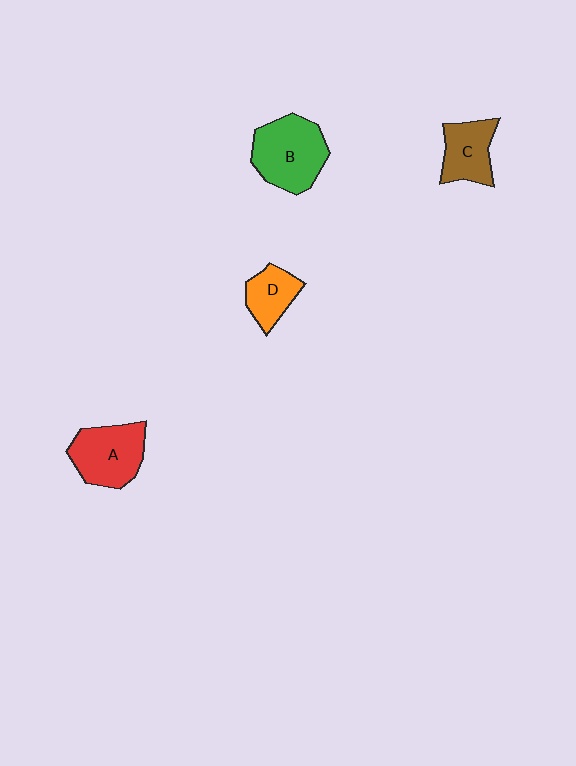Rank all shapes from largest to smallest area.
From largest to smallest: B (green), A (red), C (brown), D (orange).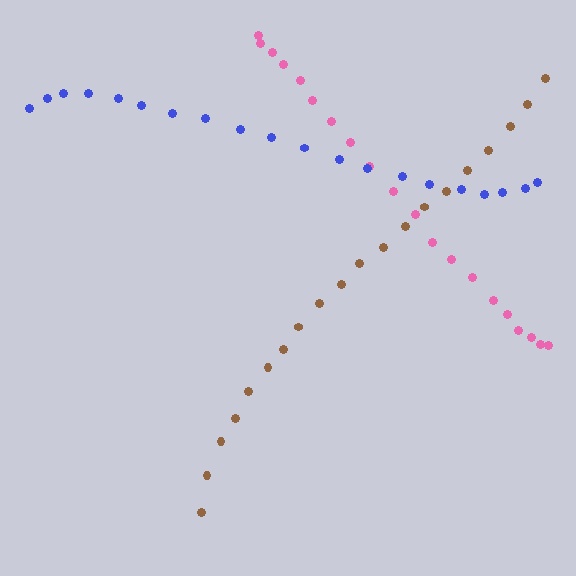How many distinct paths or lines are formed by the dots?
There are 3 distinct paths.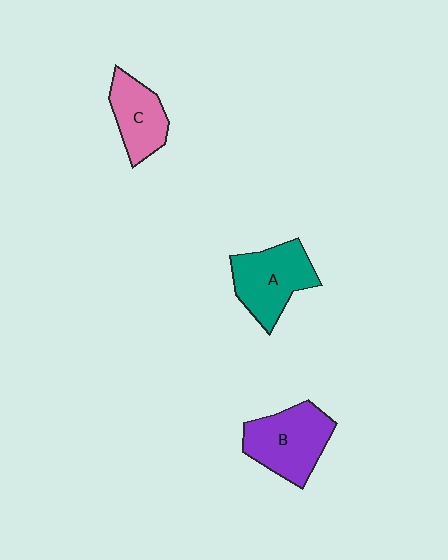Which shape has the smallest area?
Shape C (pink).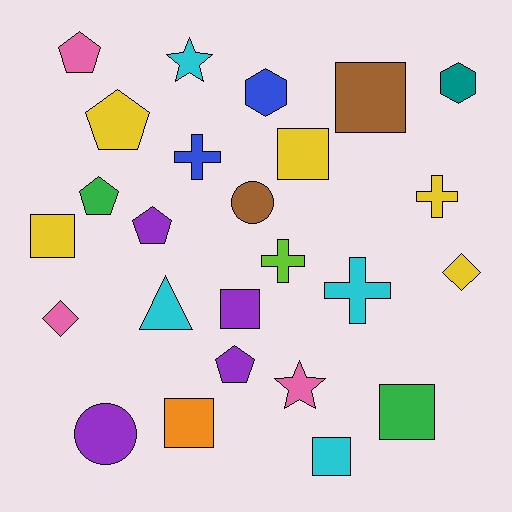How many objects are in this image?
There are 25 objects.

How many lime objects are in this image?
There is 1 lime object.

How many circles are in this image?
There are 2 circles.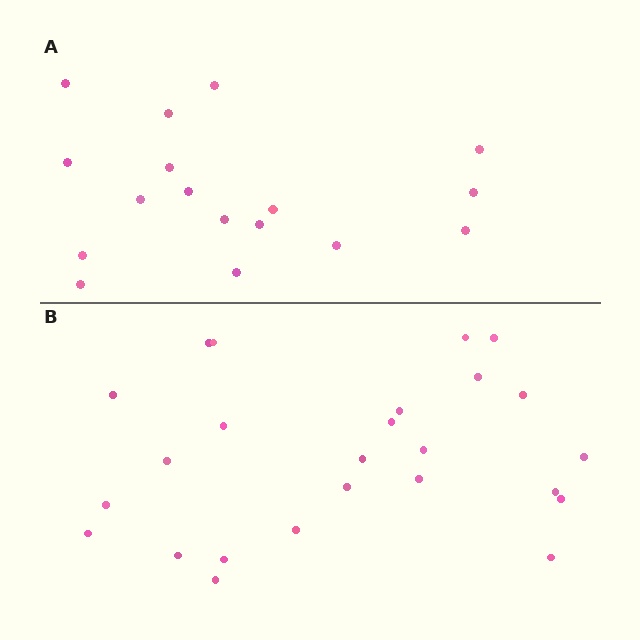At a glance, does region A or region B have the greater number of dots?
Region B (the bottom region) has more dots.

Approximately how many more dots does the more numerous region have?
Region B has roughly 8 or so more dots than region A.